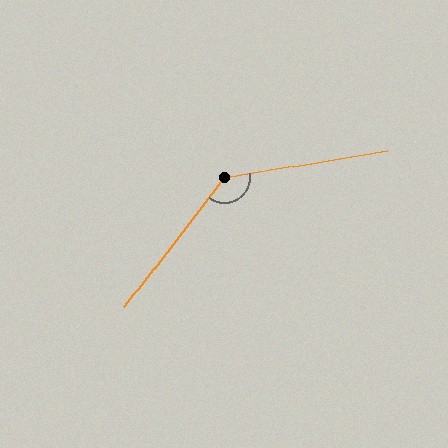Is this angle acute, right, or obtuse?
It is obtuse.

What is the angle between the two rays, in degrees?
Approximately 137 degrees.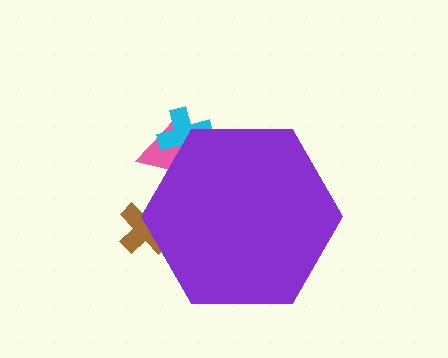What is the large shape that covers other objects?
A purple hexagon.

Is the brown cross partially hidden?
Yes, the brown cross is partially hidden behind the purple hexagon.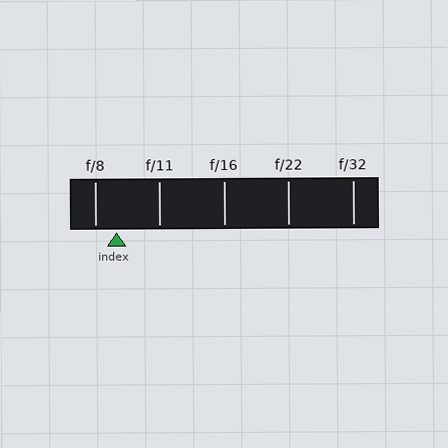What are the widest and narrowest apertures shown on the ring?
The widest aperture shown is f/8 and the narrowest is f/32.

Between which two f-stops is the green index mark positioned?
The index mark is between f/8 and f/11.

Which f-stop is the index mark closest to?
The index mark is closest to f/8.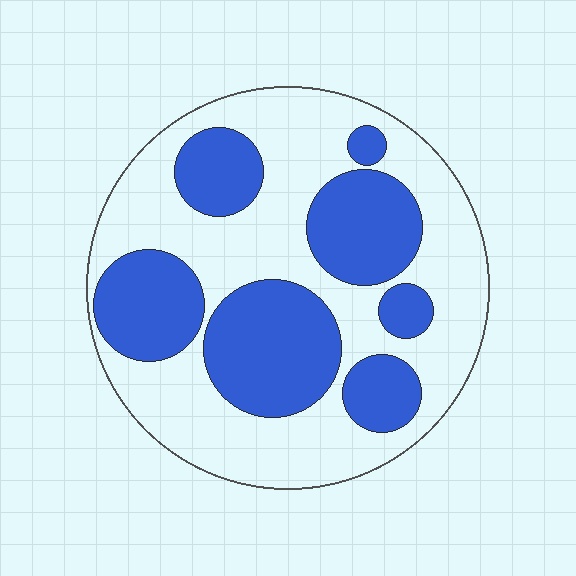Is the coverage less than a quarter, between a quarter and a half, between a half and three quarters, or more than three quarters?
Between a quarter and a half.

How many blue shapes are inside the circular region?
7.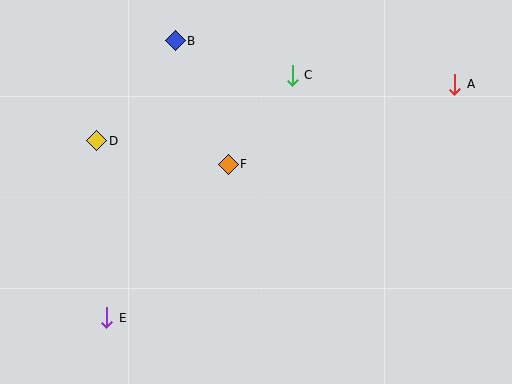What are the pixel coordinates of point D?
Point D is at (97, 141).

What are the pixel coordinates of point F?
Point F is at (228, 164).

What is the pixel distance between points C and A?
The distance between C and A is 163 pixels.